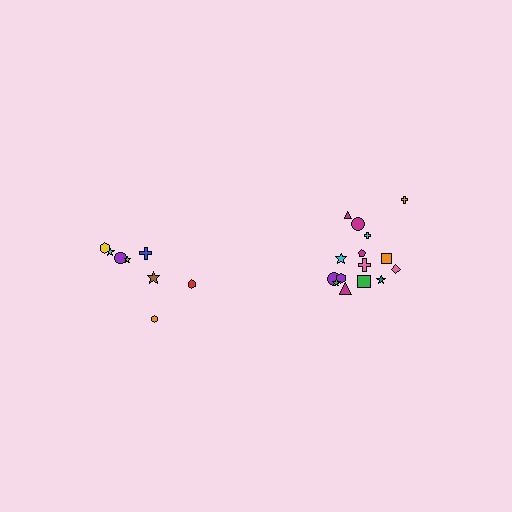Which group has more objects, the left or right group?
The right group.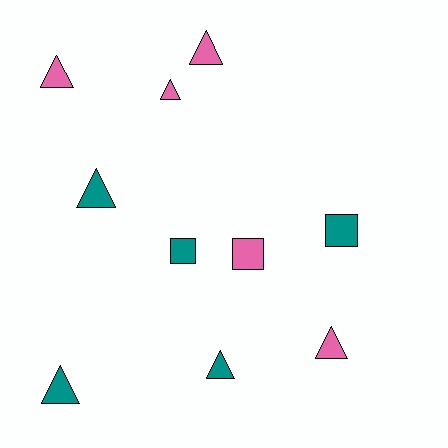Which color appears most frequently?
Pink, with 5 objects.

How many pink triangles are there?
There are 4 pink triangles.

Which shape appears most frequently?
Triangle, with 7 objects.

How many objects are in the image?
There are 10 objects.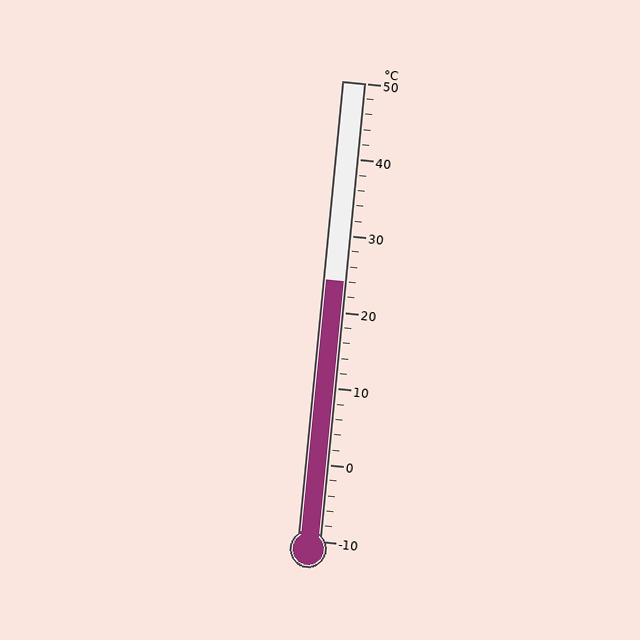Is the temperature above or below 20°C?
The temperature is above 20°C.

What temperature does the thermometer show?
The thermometer shows approximately 24°C.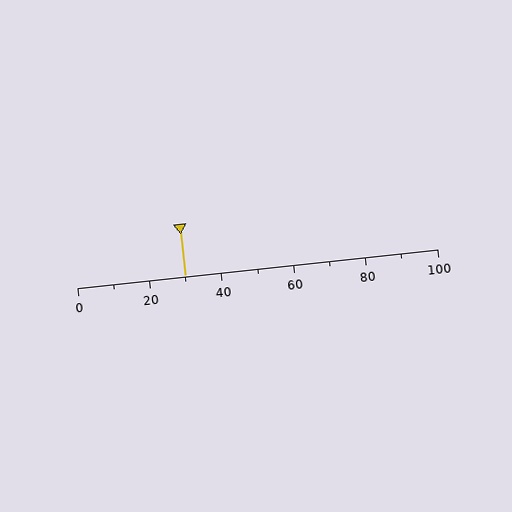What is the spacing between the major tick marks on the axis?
The major ticks are spaced 20 apart.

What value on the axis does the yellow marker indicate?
The marker indicates approximately 30.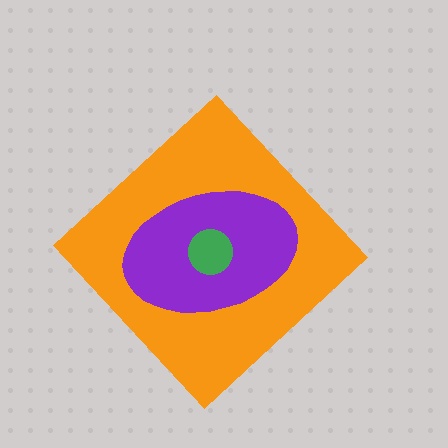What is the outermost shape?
The orange diamond.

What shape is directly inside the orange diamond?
The purple ellipse.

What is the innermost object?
The green circle.